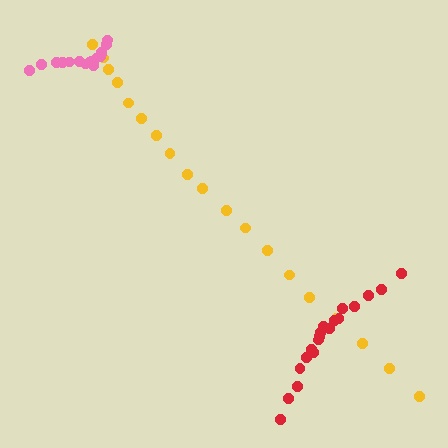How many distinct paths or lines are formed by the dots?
There are 3 distinct paths.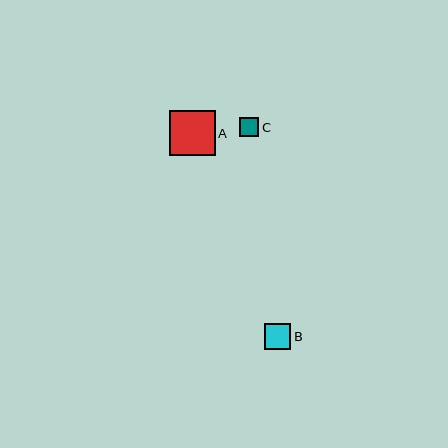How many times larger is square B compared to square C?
Square B is approximately 1.4 times the size of square C.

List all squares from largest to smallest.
From largest to smallest: A, B, C.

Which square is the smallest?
Square C is the smallest with a size of approximately 19 pixels.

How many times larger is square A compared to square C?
Square A is approximately 2.4 times the size of square C.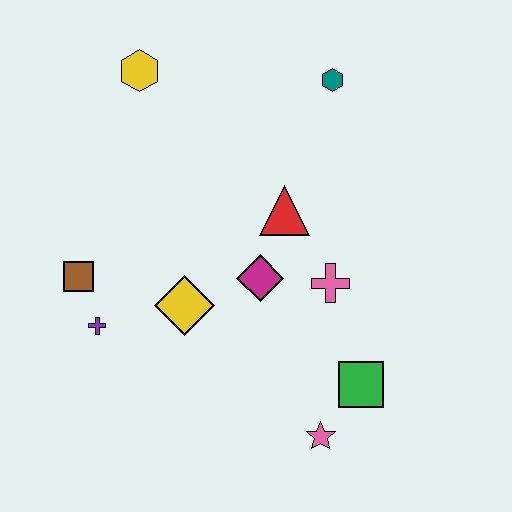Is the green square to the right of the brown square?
Yes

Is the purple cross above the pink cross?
No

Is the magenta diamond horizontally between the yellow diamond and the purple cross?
No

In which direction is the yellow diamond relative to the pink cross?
The yellow diamond is to the left of the pink cross.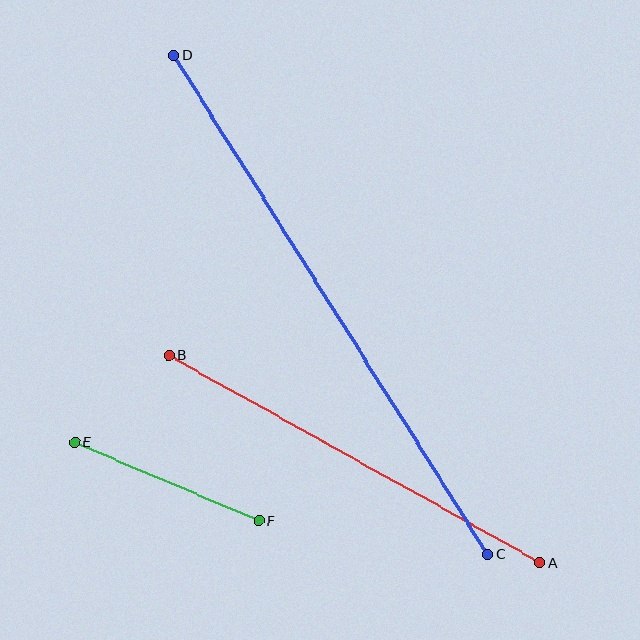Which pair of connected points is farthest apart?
Points C and D are farthest apart.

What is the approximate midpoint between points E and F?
The midpoint is at approximately (167, 482) pixels.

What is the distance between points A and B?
The distance is approximately 425 pixels.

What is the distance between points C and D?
The distance is approximately 589 pixels.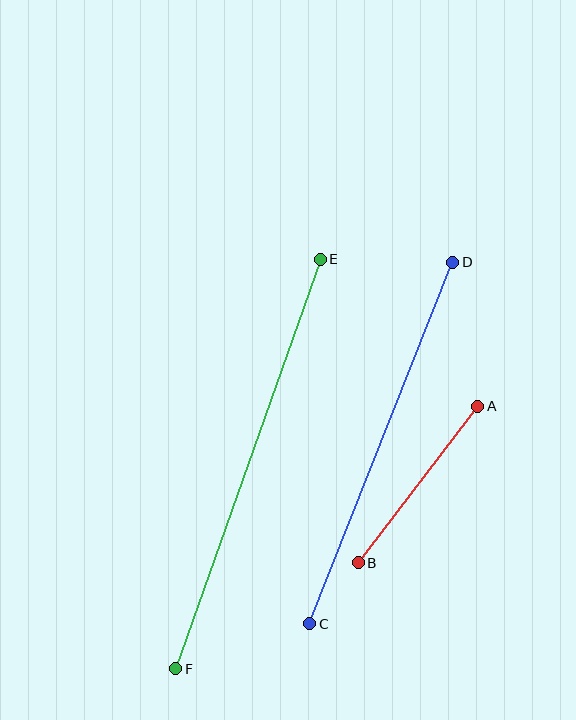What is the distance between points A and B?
The distance is approximately 197 pixels.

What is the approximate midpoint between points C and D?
The midpoint is at approximately (381, 443) pixels.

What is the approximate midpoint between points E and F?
The midpoint is at approximately (248, 464) pixels.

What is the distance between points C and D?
The distance is approximately 389 pixels.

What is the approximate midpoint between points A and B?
The midpoint is at approximately (418, 485) pixels.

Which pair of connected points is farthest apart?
Points E and F are farthest apart.